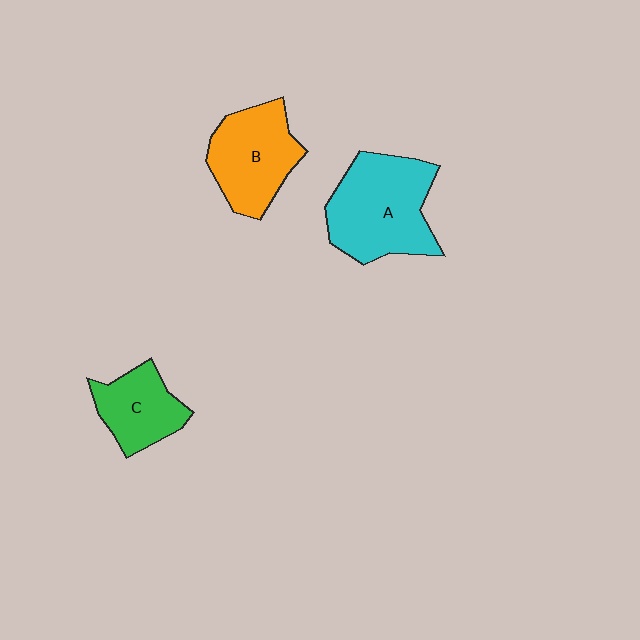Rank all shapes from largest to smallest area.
From largest to smallest: A (cyan), B (orange), C (green).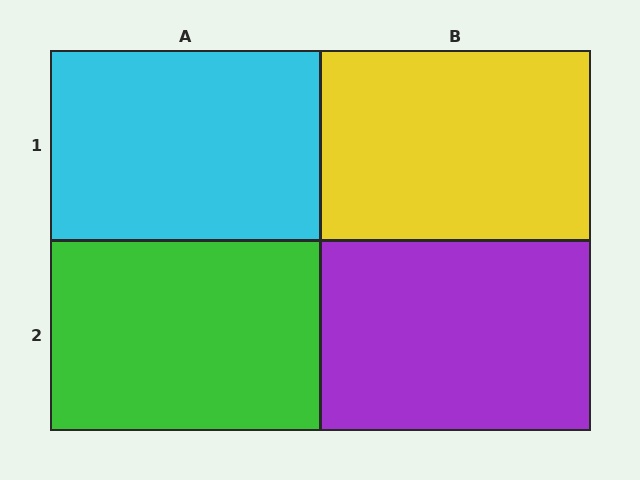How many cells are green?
1 cell is green.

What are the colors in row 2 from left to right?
Green, purple.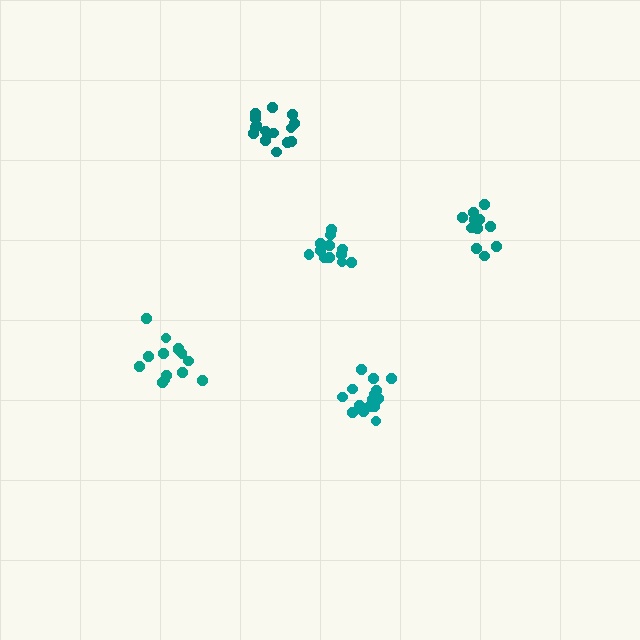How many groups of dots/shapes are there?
There are 5 groups.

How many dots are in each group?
Group 1: 15 dots, Group 2: 14 dots, Group 3: 12 dots, Group 4: 12 dots, Group 5: 16 dots (69 total).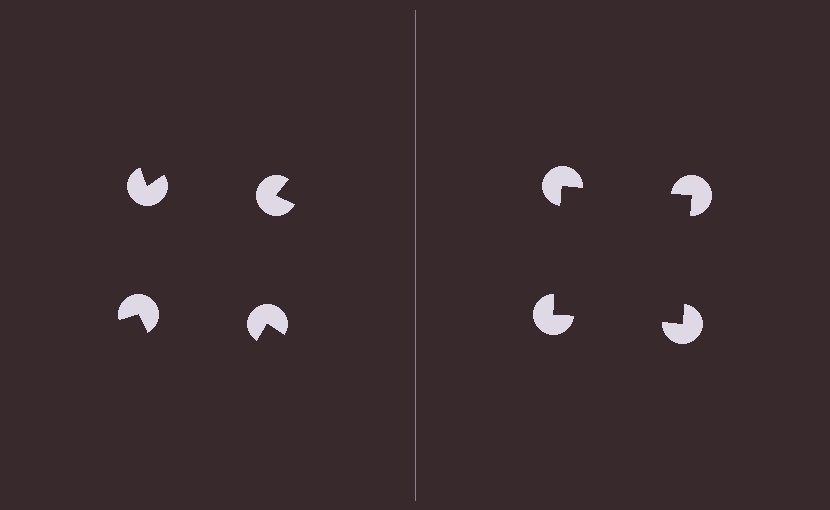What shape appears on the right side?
An illusory square.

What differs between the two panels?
The pac-man discs are positioned identically on both sides; only the wedge orientations differ. On the right they align to a square; on the left they are misaligned.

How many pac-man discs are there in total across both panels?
8 — 4 on each side.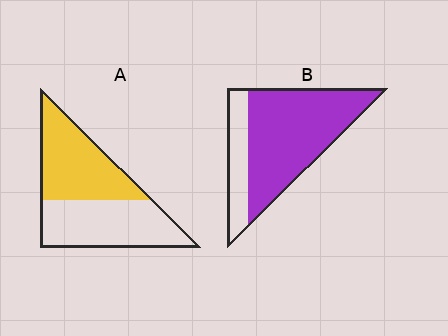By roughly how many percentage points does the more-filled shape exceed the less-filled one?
By roughly 25 percentage points (B over A).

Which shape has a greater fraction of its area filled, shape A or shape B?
Shape B.